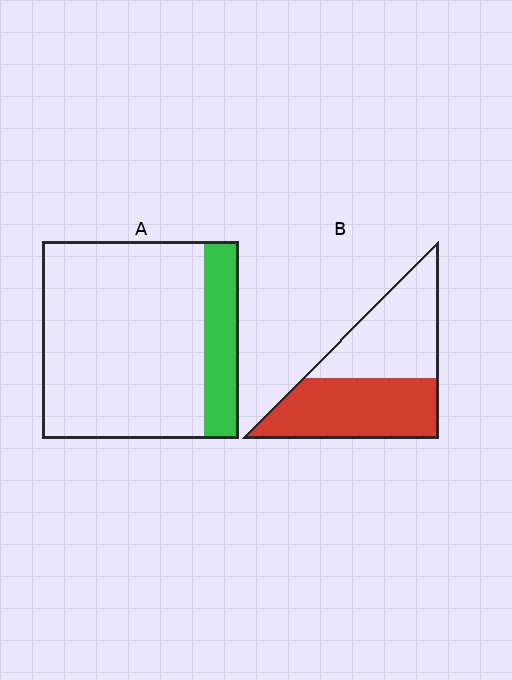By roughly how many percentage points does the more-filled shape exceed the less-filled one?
By roughly 35 percentage points (B over A).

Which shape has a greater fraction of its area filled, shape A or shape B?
Shape B.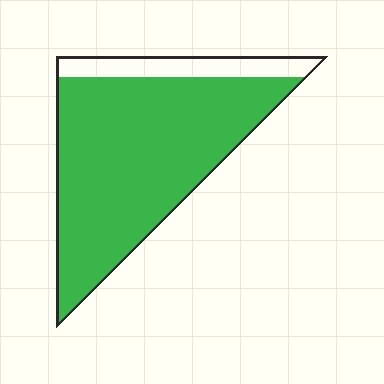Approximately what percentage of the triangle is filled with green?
Approximately 85%.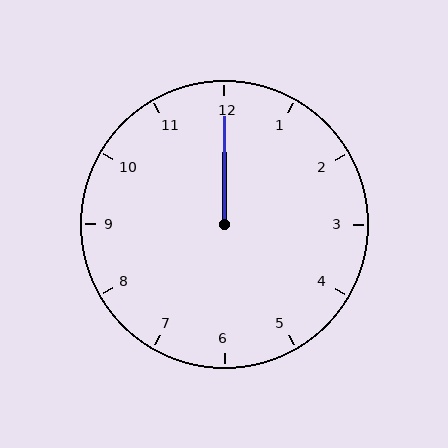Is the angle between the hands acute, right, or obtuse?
It is acute.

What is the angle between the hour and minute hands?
Approximately 0 degrees.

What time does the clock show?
12:00.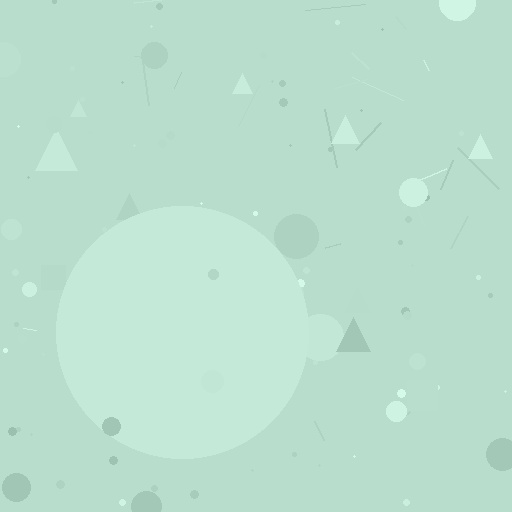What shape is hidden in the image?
A circle is hidden in the image.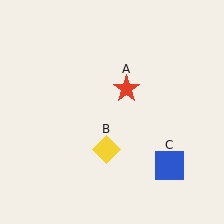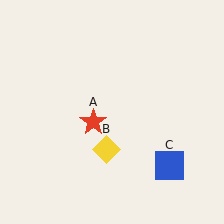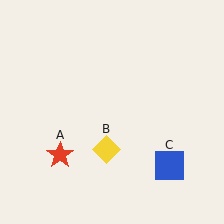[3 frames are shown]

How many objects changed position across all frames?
1 object changed position: red star (object A).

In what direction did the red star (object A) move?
The red star (object A) moved down and to the left.